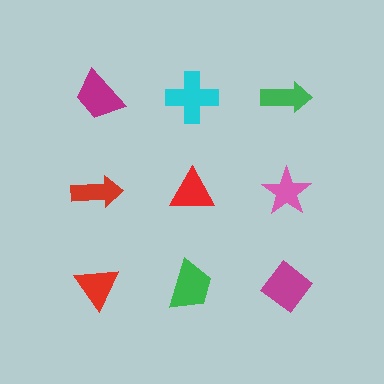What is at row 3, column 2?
A green trapezoid.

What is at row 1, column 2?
A cyan cross.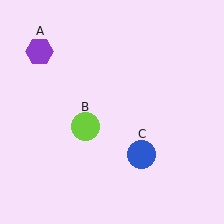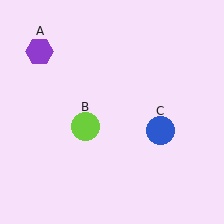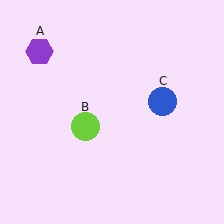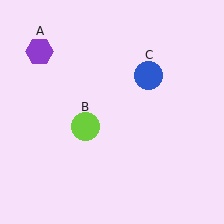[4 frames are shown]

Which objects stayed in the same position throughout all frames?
Purple hexagon (object A) and lime circle (object B) remained stationary.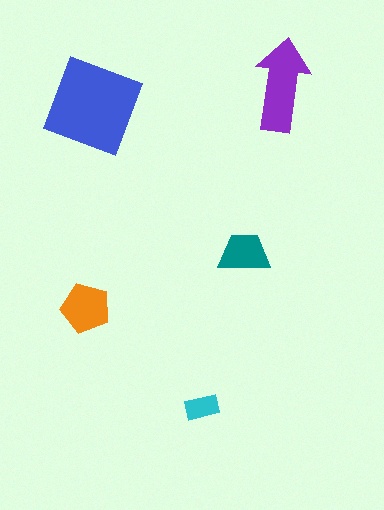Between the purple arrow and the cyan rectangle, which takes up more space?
The purple arrow.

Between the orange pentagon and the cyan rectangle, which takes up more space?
The orange pentagon.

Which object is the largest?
The blue diamond.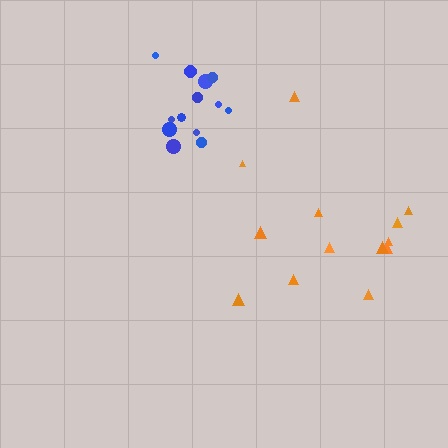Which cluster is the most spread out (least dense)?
Orange.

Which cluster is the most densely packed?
Blue.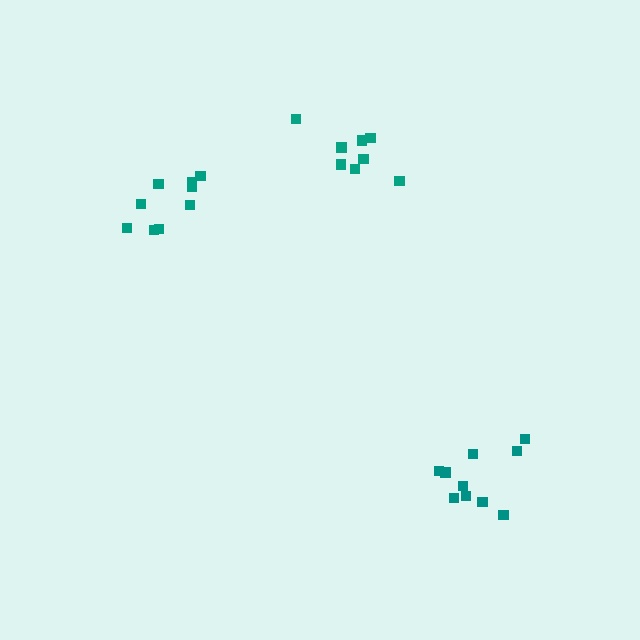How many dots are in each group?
Group 1: 9 dots, Group 2: 8 dots, Group 3: 10 dots (27 total).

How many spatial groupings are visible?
There are 3 spatial groupings.